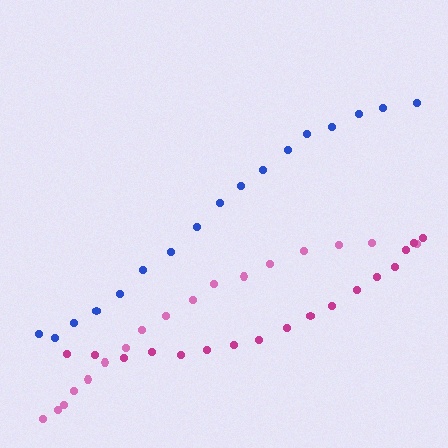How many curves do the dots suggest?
There are 3 distinct paths.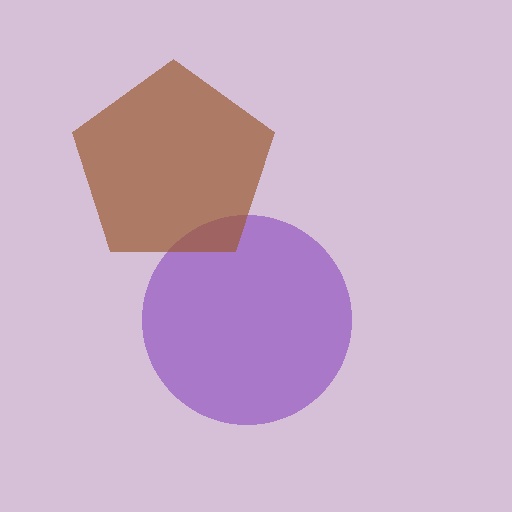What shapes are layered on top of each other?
The layered shapes are: a purple circle, a brown pentagon.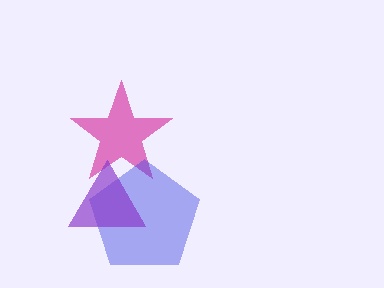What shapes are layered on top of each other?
The layered shapes are: a magenta star, a blue pentagon, a purple triangle.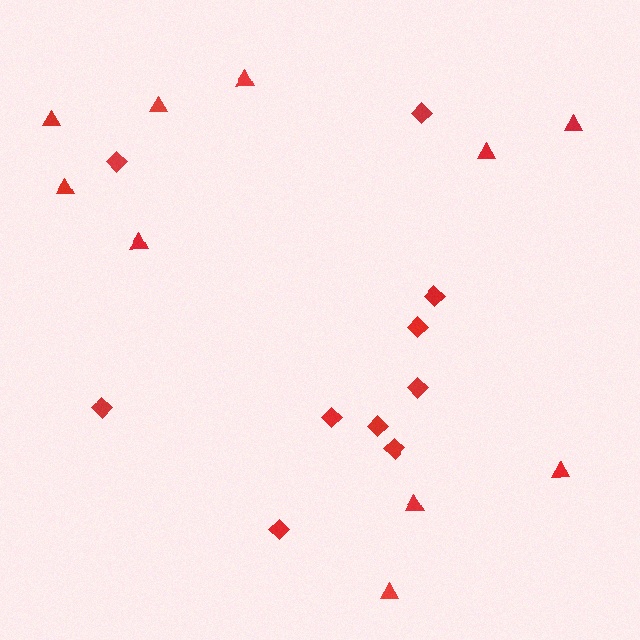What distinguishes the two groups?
There are 2 groups: one group of diamonds (10) and one group of triangles (10).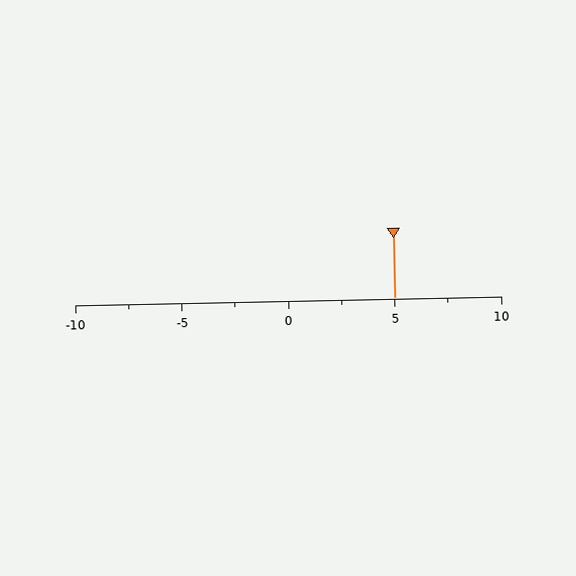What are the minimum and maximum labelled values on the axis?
The axis runs from -10 to 10.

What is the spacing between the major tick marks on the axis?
The major ticks are spaced 5 apart.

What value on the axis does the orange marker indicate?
The marker indicates approximately 5.